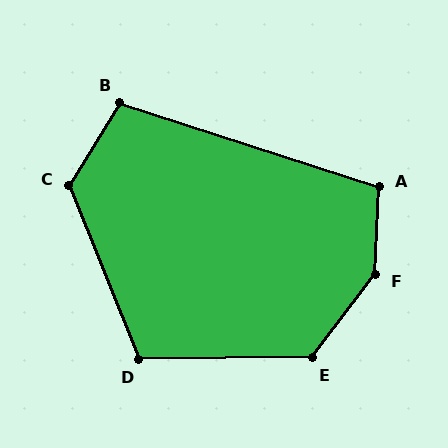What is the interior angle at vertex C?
Approximately 126 degrees (obtuse).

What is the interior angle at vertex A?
Approximately 105 degrees (obtuse).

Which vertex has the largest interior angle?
F, at approximately 145 degrees.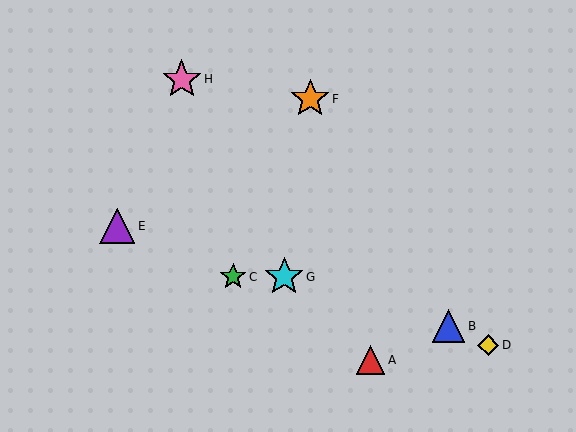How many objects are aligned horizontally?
2 objects (C, G) are aligned horizontally.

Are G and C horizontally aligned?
Yes, both are at y≈277.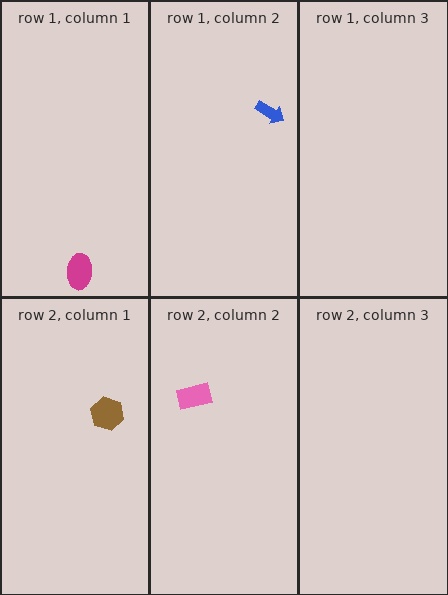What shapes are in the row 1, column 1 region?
The magenta ellipse.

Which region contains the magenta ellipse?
The row 1, column 1 region.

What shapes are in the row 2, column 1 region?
The brown hexagon.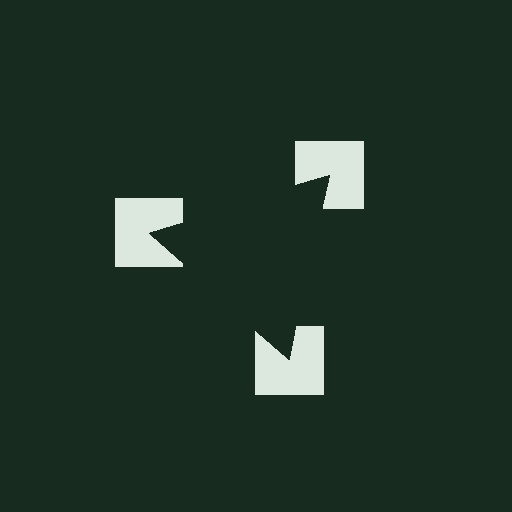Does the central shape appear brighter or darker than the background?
It typically appears slightly darker than the background, even though no actual brightness change is drawn.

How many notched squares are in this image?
There are 3 — one at each vertex of the illusory triangle.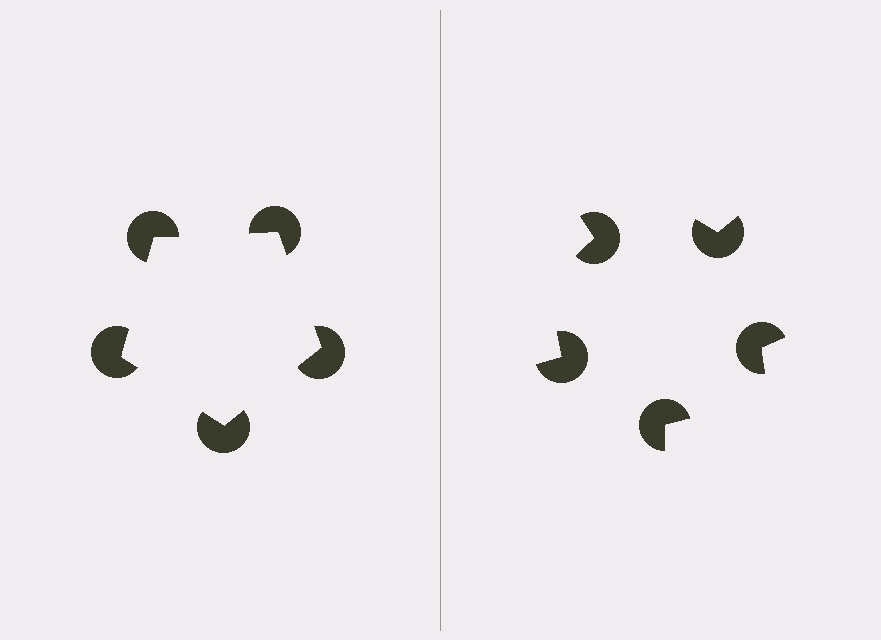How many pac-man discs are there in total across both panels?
10 — 5 on each side.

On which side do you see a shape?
An illusory pentagon appears on the left side. On the right side the wedge cuts are rotated, so no coherent shape forms.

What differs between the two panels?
The pac-man discs are positioned identically on both sides; only the wedge orientations differ. On the left they align to a pentagon; on the right they are misaligned.